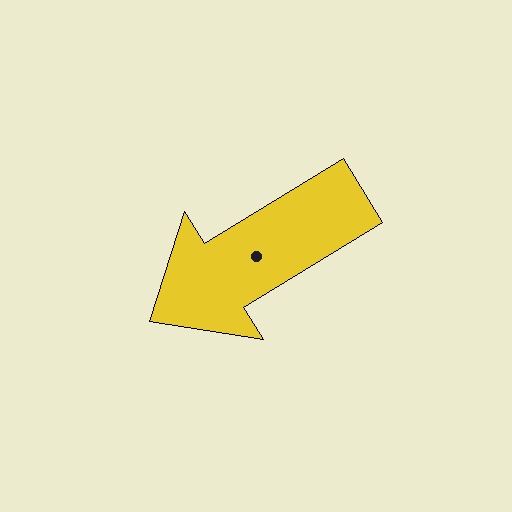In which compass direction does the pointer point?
Southwest.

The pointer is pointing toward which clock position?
Roughly 8 o'clock.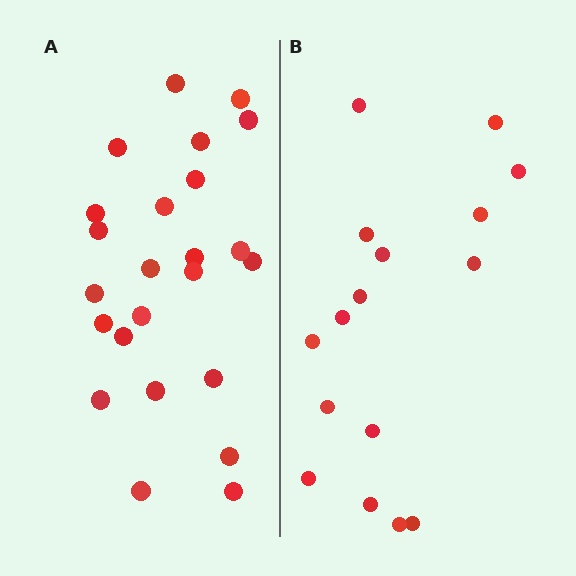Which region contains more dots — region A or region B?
Region A (the left region) has more dots.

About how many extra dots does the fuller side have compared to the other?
Region A has roughly 8 or so more dots than region B.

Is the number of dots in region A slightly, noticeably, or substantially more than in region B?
Region A has substantially more. The ratio is roughly 1.5 to 1.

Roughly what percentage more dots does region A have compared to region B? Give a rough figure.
About 50% more.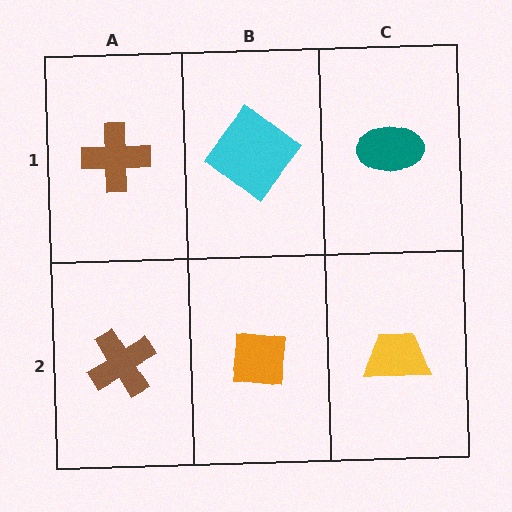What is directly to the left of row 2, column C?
An orange square.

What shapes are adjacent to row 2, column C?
A teal ellipse (row 1, column C), an orange square (row 2, column B).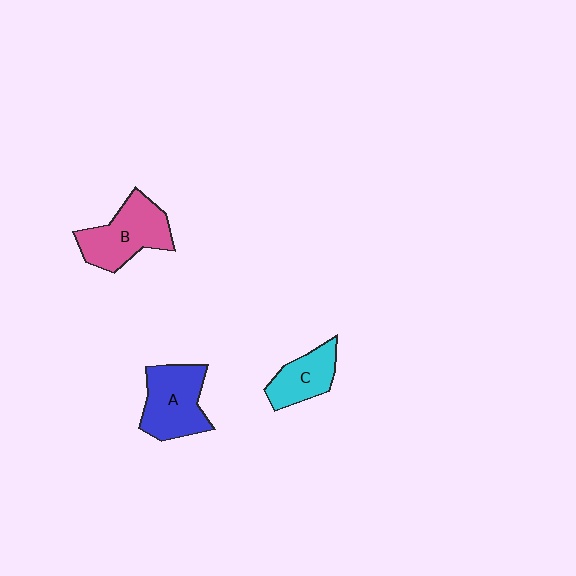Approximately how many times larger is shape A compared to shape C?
Approximately 1.5 times.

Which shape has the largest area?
Shape B (pink).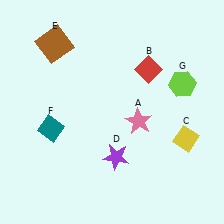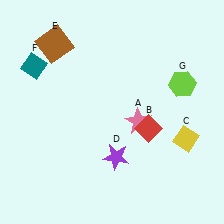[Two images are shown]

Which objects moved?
The objects that moved are: the red diamond (B), the teal diamond (F).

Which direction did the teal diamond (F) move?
The teal diamond (F) moved up.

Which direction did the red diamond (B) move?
The red diamond (B) moved down.